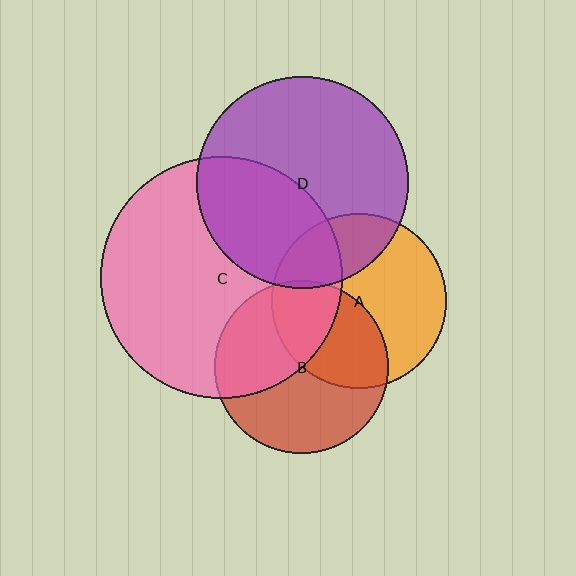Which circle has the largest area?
Circle C (pink).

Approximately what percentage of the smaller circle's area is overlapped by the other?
Approximately 40%.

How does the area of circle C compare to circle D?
Approximately 1.3 times.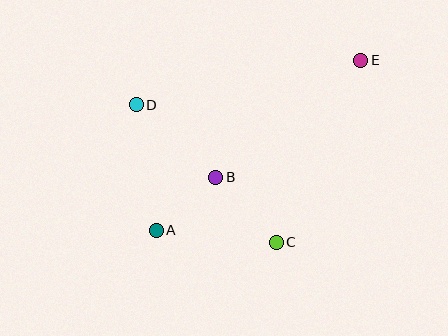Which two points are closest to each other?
Points A and B are closest to each other.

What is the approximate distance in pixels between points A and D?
The distance between A and D is approximately 127 pixels.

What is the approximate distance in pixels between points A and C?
The distance between A and C is approximately 121 pixels.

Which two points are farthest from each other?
Points A and E are farthest from each other.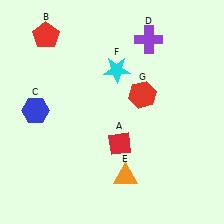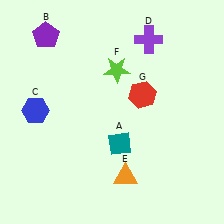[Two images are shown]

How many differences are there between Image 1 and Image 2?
There are 3 differences between the two images.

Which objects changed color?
A changed from red to teal. B changed from red to purple. F changed from cyan to lime.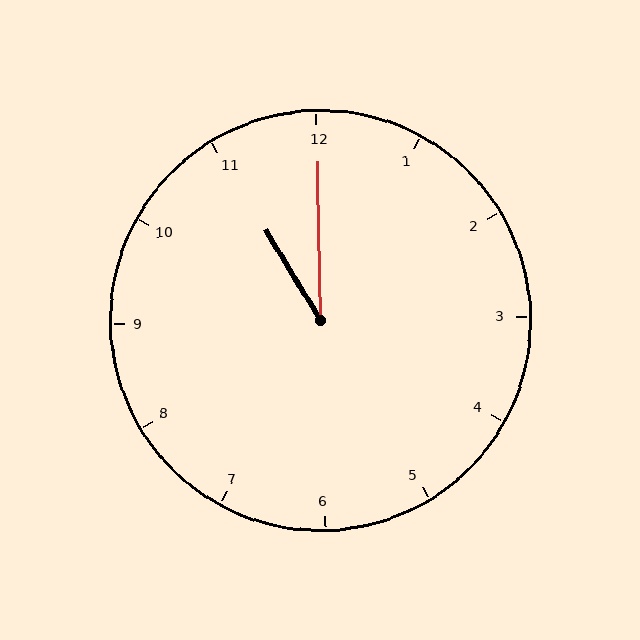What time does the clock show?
11:00.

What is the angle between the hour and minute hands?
Approximately 30 degrees.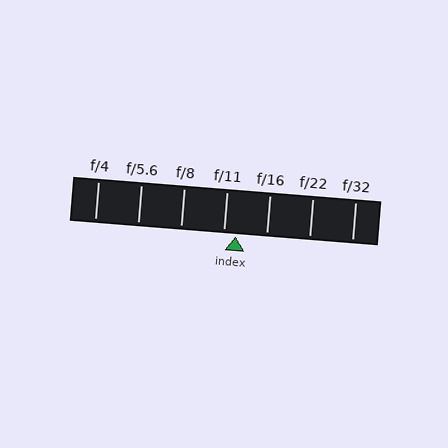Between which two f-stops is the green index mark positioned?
The index mark is between f/11 and f/16.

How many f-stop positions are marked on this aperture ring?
There are 7 f-stop positions marked.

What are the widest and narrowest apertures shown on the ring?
The widest aperture shown is f/4 and the narrowest is f/32.